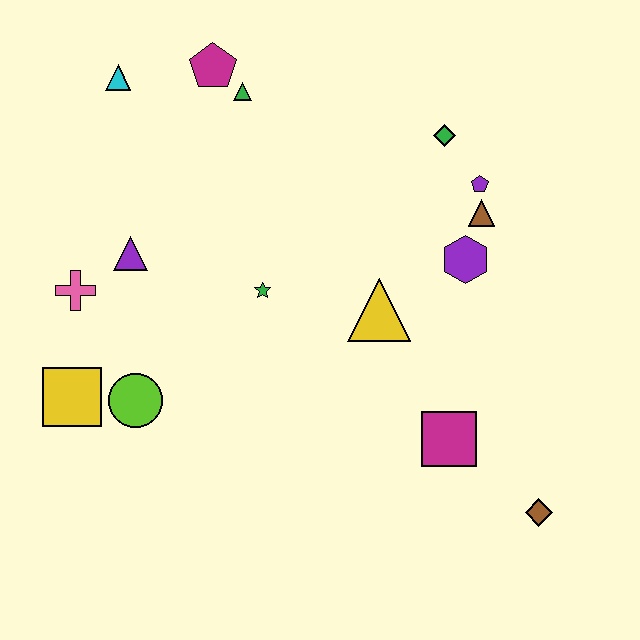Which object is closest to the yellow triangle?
The purple hexagon is closest to the yellow triangle.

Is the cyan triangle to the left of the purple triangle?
Yes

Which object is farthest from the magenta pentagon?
The brown diamond is farthest from the magenta pentagon.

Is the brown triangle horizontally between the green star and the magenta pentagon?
No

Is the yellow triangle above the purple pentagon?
No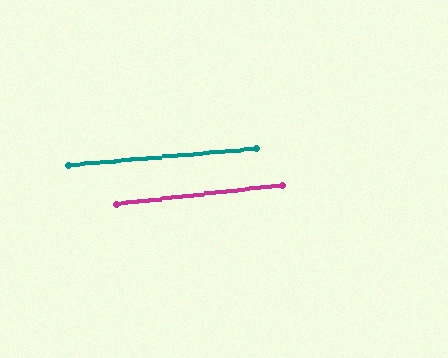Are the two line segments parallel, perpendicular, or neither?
Parallel — their directions differ by only 1.5°.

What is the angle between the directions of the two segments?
Approximately 1 degree.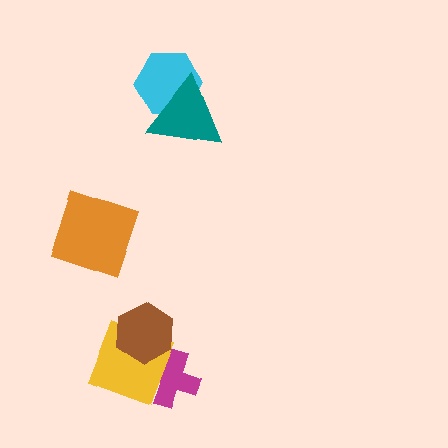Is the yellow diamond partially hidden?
Yes, it is partially covered by another shape.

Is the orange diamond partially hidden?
No, no other shape covers it.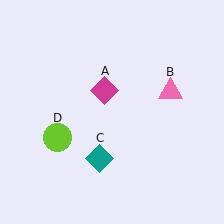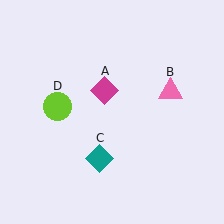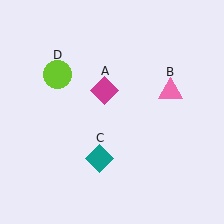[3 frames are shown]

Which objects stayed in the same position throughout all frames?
Magenta diamond (object A) and pink triangle (object B) and teal diamond (object C) remained stationary.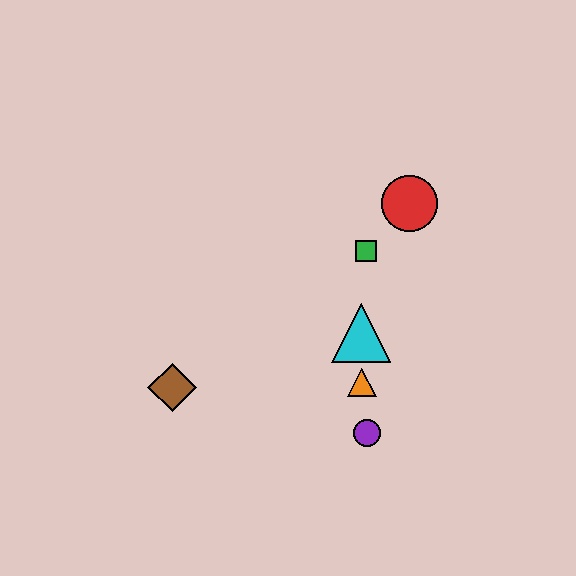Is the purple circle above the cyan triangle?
No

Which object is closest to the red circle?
The green square is closest to the red circle.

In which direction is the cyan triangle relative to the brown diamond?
The cyan triangle is to the right of the brown diamond.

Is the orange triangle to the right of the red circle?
No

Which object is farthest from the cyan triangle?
The brown diamond is farthest from the cyan triangle.